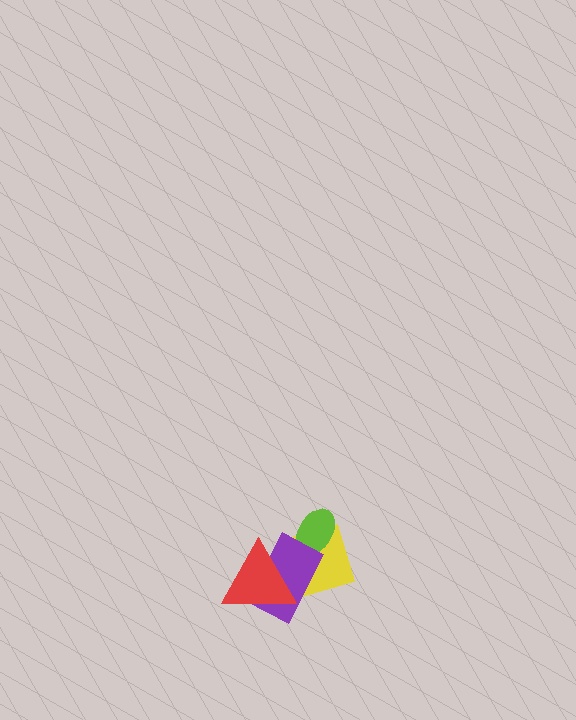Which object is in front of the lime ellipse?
The purple rectangle is in front of the lime ellipse.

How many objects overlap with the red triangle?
2 objects overlap with the red triangle.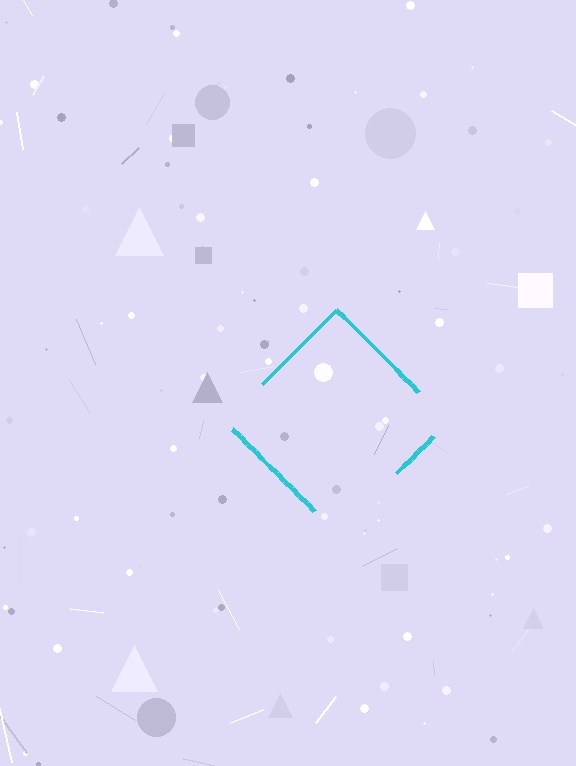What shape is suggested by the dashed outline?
The dashed outline suggests a diamond.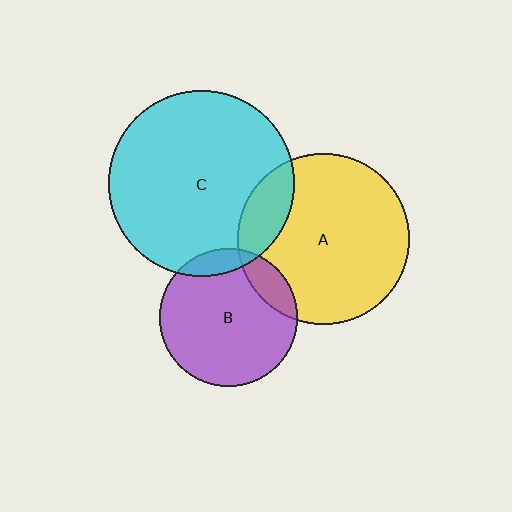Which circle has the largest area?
Circle C (cyan).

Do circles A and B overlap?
Yes.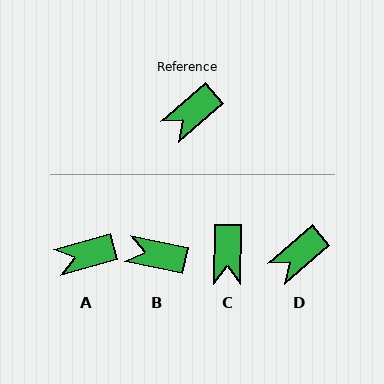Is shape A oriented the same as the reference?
No, it is off by about 25 degrees.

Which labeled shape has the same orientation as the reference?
D.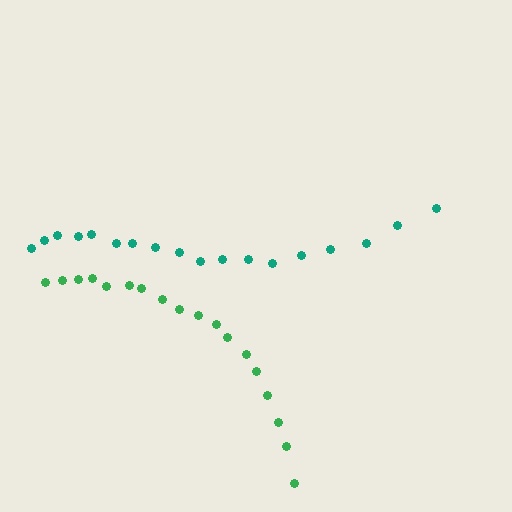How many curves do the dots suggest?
There are 2 distinct paths.